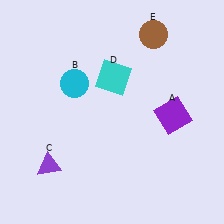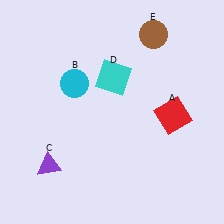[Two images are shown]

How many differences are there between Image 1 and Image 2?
There is 1 difference between the two images.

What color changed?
The square (A) changed from purple in Image 1 to red in Image 2.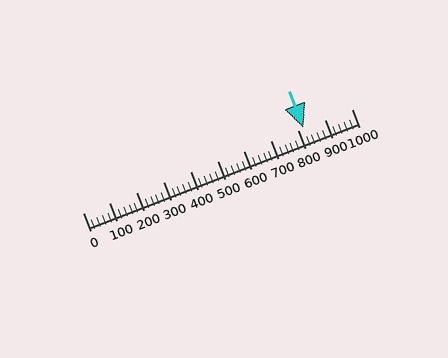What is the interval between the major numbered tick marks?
The major tick marks are spaced 100 units apart.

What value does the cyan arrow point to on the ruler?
The cyan arrow points to approximately 820.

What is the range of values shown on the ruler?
The ruler shows values from 0 to 1000.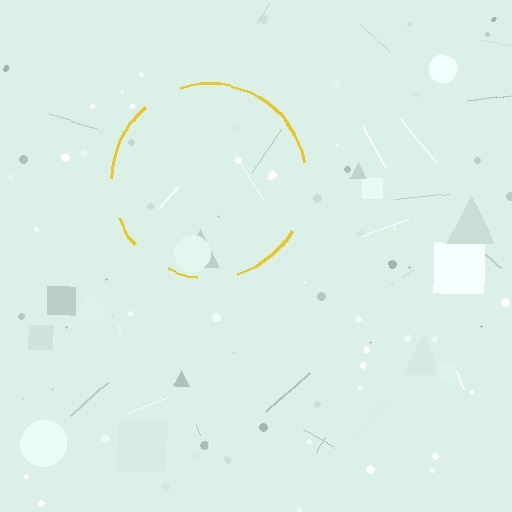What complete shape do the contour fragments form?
The contour fragments form a circle.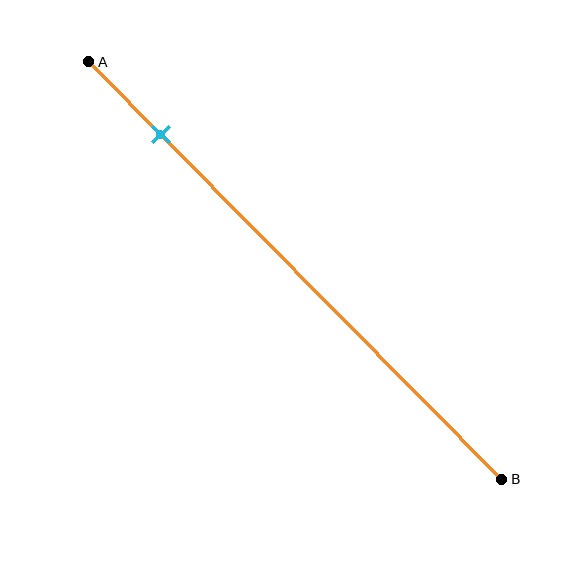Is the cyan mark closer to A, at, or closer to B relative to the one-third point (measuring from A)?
The cyan mark is closer to point A than the one-third point of segment AB.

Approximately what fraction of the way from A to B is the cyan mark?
The cyan mark is approximately 15% of the way from A to B.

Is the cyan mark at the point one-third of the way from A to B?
No, the mark is at about 15% from A, not at the 33% one-third point.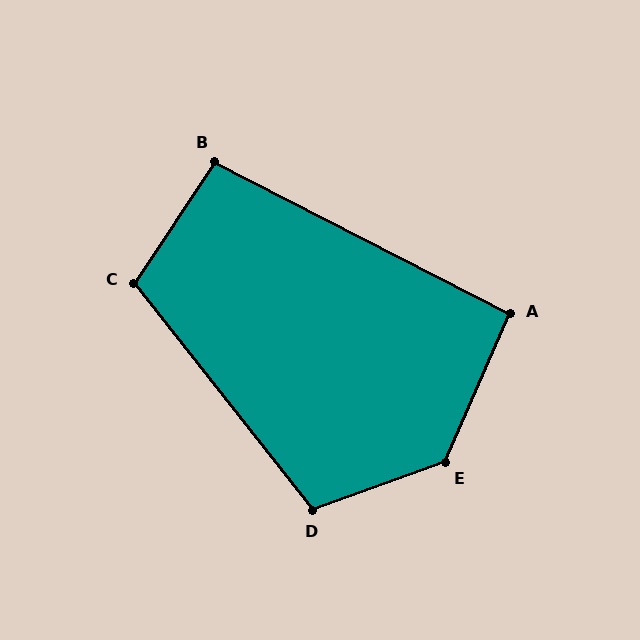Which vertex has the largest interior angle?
E, at approximately 133 degrees.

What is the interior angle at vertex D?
Approximately 109 degrees (obtuse).